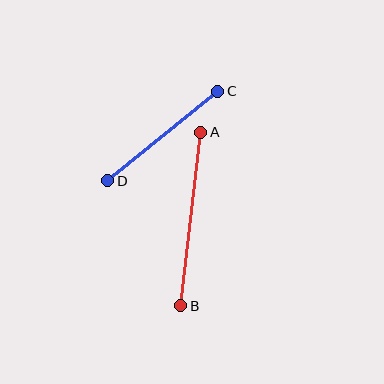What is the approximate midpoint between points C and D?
The midpoint is at approximately (163, 136) pixels.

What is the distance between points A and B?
The distance is approximately 174 pixels.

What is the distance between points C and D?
The distance is approximately 142 pixels.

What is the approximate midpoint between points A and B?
The midpoint is at approximately (191, 219) pixels.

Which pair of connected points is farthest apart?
Points A and B are farthest apart.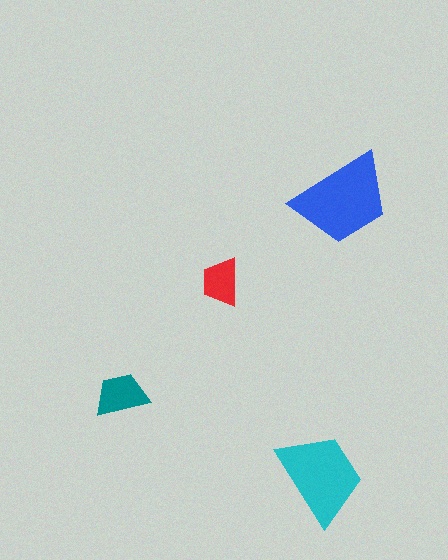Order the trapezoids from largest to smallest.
the blue one, the cyan one, the teal one, the red one.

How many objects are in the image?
There are 4 objects in the image.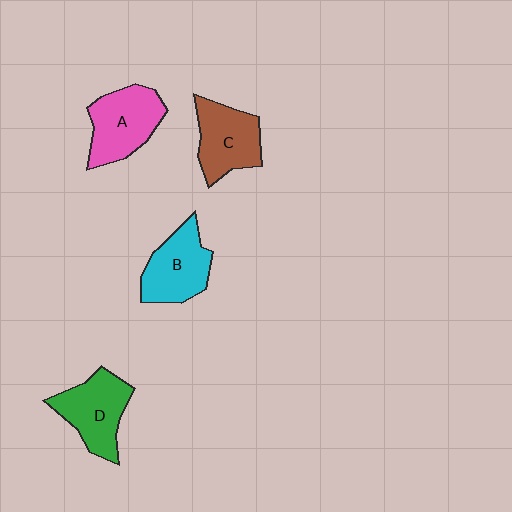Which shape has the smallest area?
Shape B (cyan).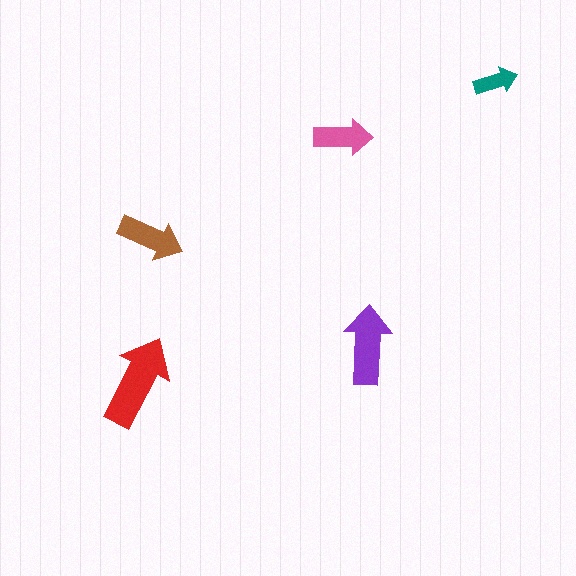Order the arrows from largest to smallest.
the red one, the purple one, the brown one, the pink one, the teal one.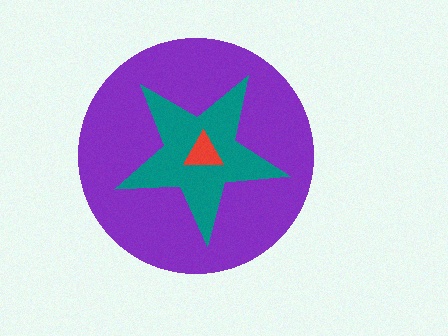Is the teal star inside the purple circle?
Yes.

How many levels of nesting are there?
3.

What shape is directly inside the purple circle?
The teal star.